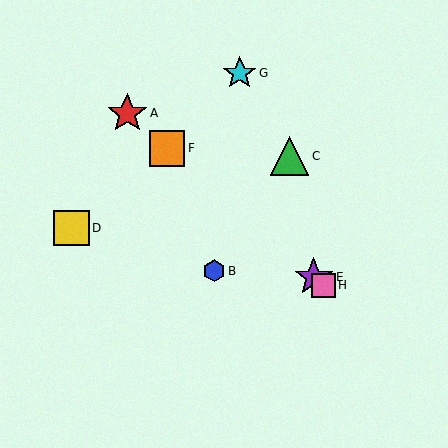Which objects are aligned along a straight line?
Objects A, E, F, H are aligned along a straight line.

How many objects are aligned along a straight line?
4 objects (A, E, F, H) are aligned along a straight line.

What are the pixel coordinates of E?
Object E is at (314, 277).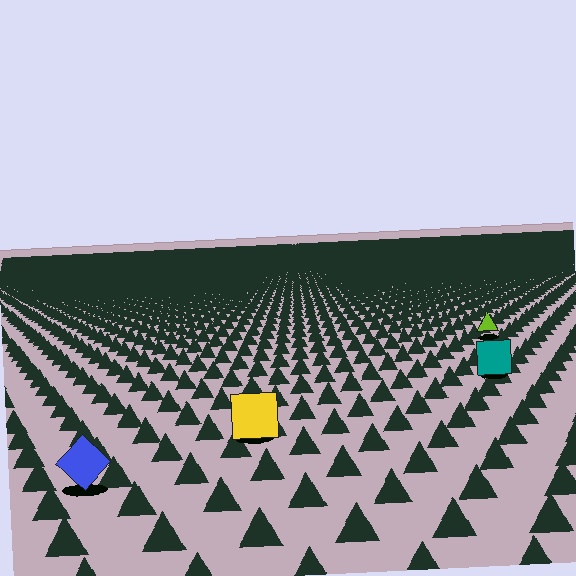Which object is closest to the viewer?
The blue diamond is closest. The texture marks near it are larger and more spread out.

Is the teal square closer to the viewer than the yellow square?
No. The yellow square is closer — you can tell from the texture gradient: the ground texture is coarser near it.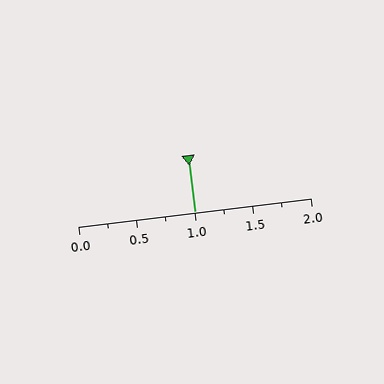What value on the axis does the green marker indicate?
The marker indicates approximately 1.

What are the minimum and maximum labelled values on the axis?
The axis runs from 0.0 to 2.0.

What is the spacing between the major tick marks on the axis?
The major ticks are spaced 0.5 apart.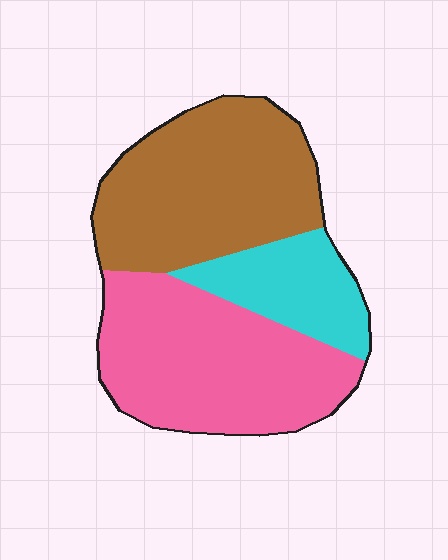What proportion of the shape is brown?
Brown covers roughly 40% of the shape.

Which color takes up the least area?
Cyan, at roughly 20%.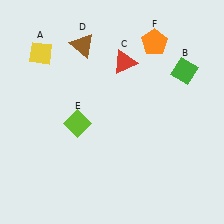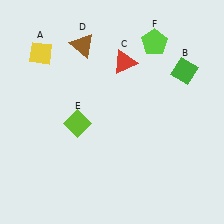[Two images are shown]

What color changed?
The pentagon (F) changed from orange in Image 1 to lime in Image 2.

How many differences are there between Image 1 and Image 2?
There is 1 difference between the two images.